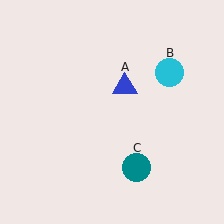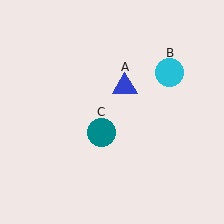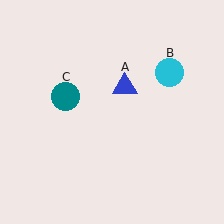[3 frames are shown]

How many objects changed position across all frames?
1 object changed position: teal circle (object C).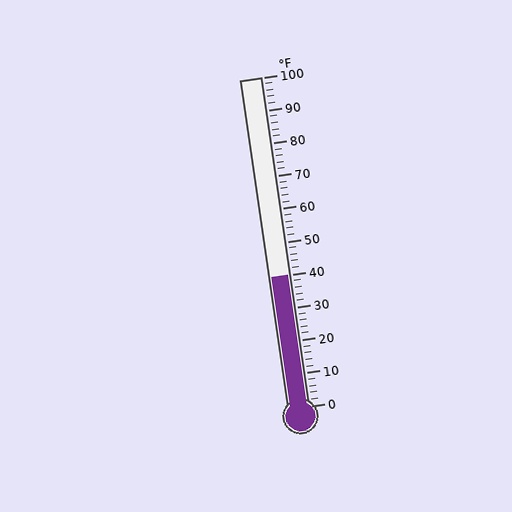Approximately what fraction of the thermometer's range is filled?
The thermometer is filled to approximately 40% of its range.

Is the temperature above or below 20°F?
The temperature is above 20°F.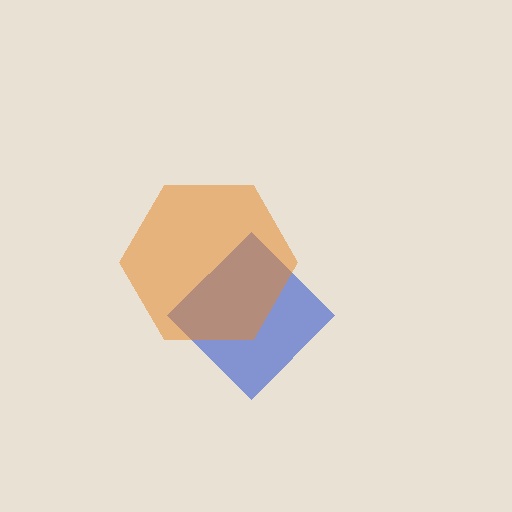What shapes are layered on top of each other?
The layered shapes are: a blue diamond, an orange hexagon.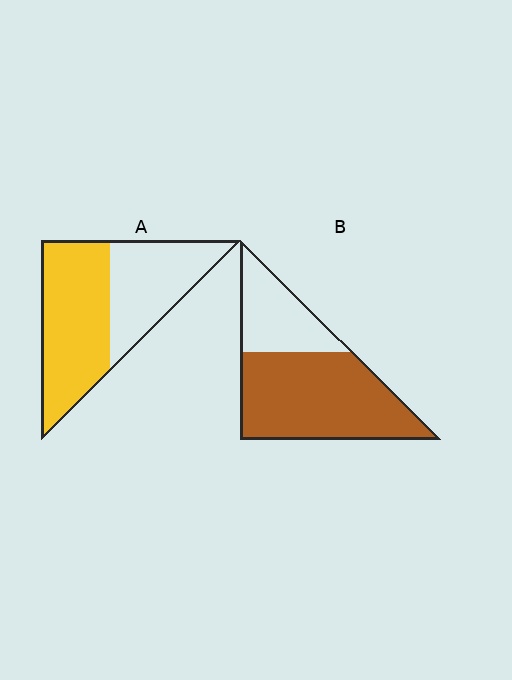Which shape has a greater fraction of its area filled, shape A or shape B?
Shape B.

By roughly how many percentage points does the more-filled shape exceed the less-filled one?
By roughly 10 percentage points (B over A).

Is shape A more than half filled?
Yes.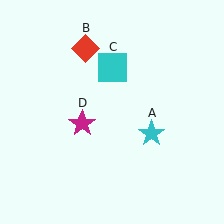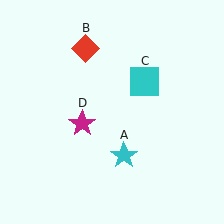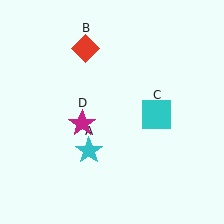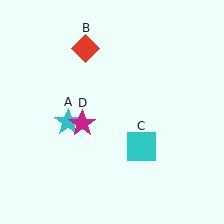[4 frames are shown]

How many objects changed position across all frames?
2 objects changed position: cyan star (object A), cyan square (object C).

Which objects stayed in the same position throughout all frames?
Red diamond (object B) and magenta star (object D) remained stationary.